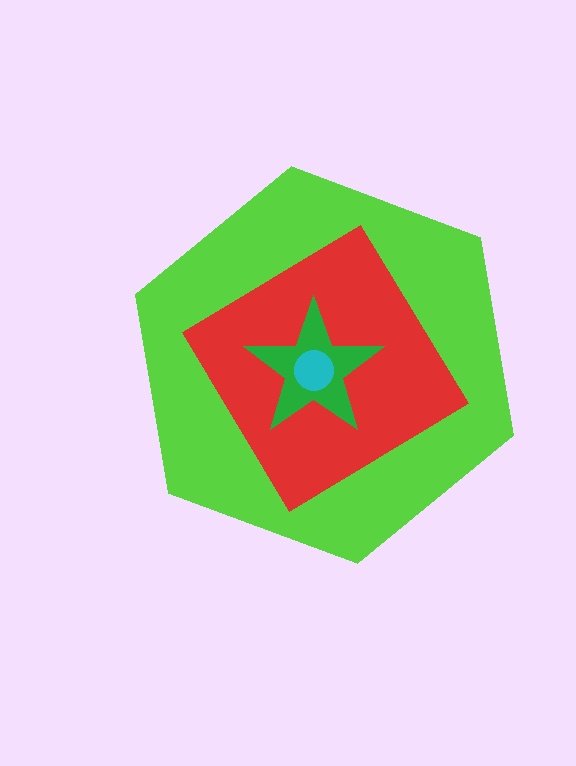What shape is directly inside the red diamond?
The green star.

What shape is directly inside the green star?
The cyan circle.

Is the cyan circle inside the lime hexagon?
Yes.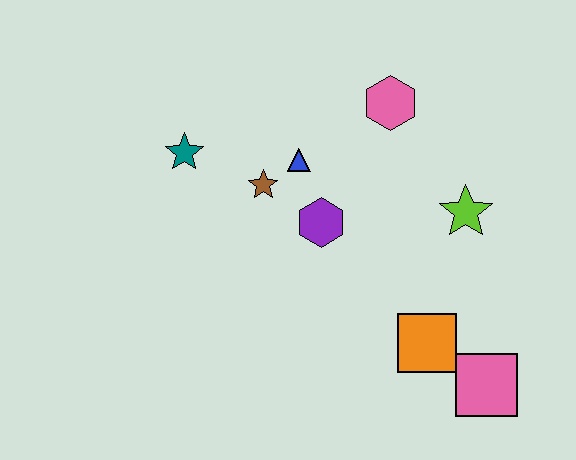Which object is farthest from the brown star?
The pink square is farthest from the brown star.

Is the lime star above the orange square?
Yes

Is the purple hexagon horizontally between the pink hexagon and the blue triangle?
Yes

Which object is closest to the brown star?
The blue triangle is closest to the brown star.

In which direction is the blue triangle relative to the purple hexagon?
The blue triangle is above the purple hexagon.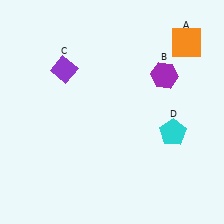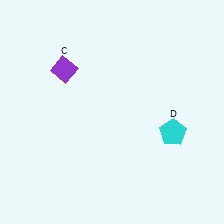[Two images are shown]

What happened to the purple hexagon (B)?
The purple hexagon (B) was removed in Image 2. It was in the top-right area of Image 1.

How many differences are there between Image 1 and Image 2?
There are 2 differences between the two images.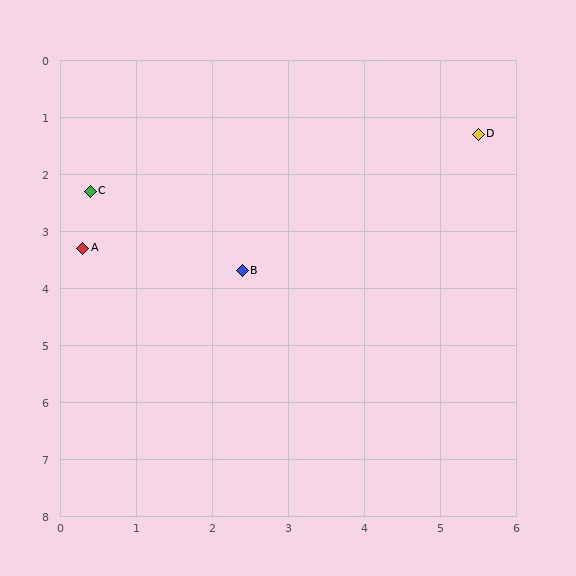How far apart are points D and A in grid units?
Points D and A are about 5.6 grid units apart.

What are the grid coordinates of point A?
Point A is at approximately (0.3, 3.3).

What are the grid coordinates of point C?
Point C is at approximately (0.4, 2.3).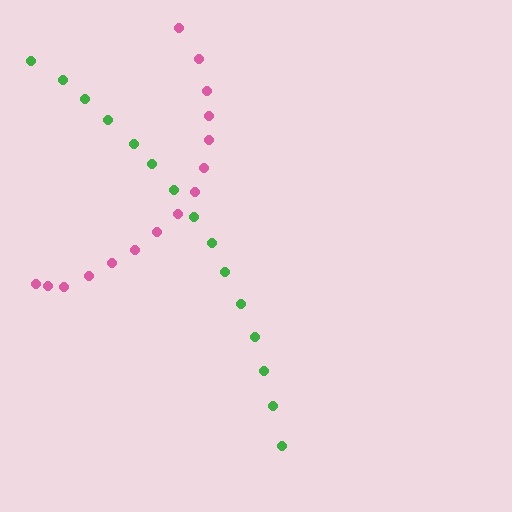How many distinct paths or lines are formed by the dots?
There are 2 distinct paths.